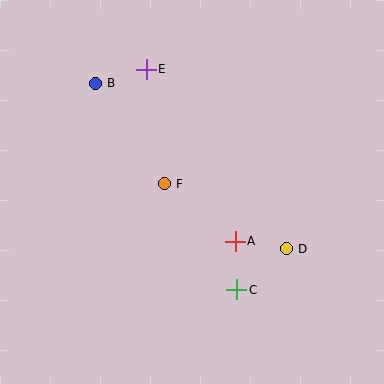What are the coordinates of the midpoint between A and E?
The midpoint between A and E is at (191, 155).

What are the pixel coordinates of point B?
Point B is at (95, 83).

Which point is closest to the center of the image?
Point F at (164, 184) is closest to the center.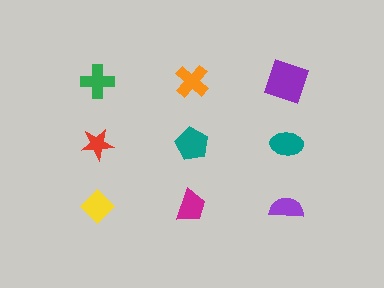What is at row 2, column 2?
A teal pentagon.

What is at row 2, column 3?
A teal ellipse.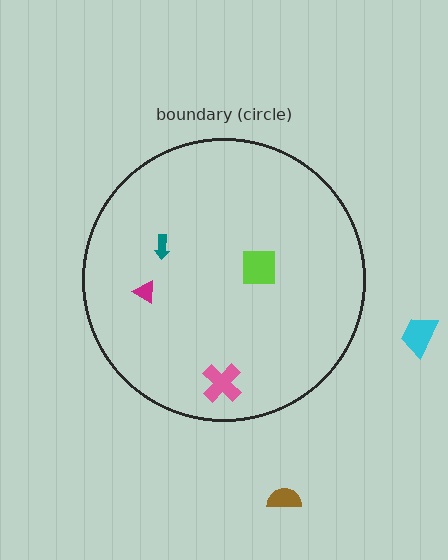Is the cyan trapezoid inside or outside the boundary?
Outside.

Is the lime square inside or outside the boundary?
Inside.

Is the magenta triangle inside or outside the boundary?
Inside.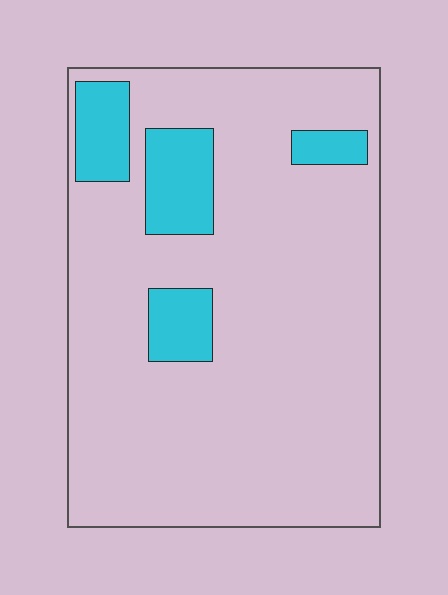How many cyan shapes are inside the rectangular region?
4.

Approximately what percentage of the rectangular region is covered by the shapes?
Approximately 15%.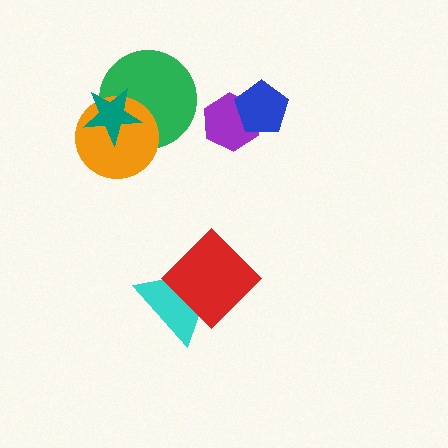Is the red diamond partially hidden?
No, no other shape covers it.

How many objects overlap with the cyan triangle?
1 object overlaps with the cyan triangle.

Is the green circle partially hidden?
Yes, it is partially covered by another shape.